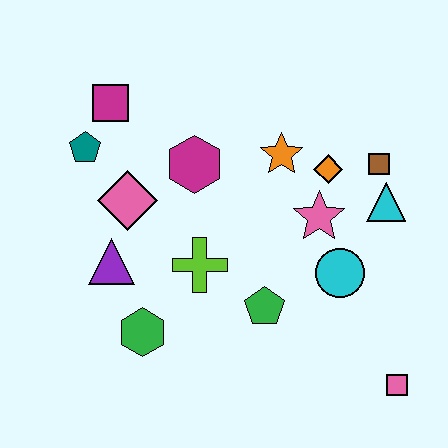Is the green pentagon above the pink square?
Yes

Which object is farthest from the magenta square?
The pink square is farthest from the magenta square.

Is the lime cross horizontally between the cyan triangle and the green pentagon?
No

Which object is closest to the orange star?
The orange diamond is closest to the orange star.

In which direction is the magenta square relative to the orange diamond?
The magenta square is to the left of the orange diamond.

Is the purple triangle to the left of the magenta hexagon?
Yes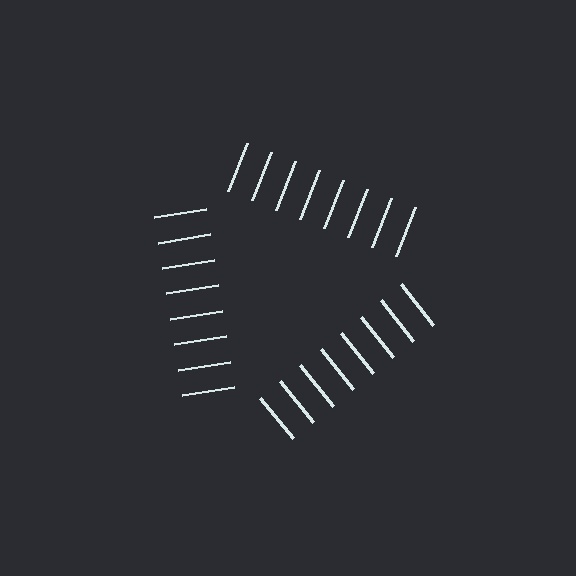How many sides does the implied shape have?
3 sides — the line-ends trace a triangle.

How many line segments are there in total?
24 — 8 along each of the 3 edges.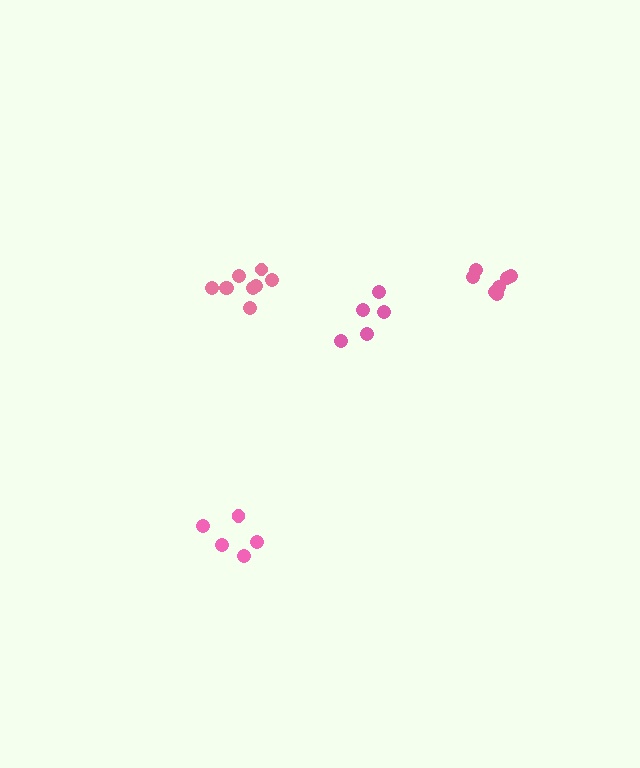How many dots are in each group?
Group 1: 5 dots, Group 2: 5 dots, Group 3: 9 dots, Group 4: 7 dots (26 total).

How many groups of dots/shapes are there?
There are 4 groups.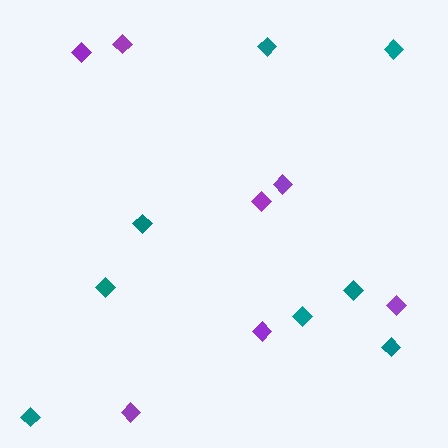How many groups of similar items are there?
There are 2 groups: one group of teal diamonds (8) and one group of purple diamonds (7).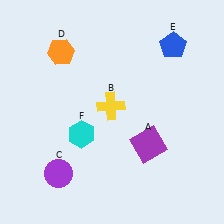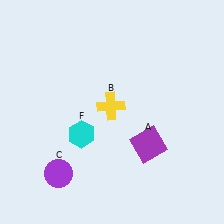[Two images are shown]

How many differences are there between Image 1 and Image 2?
There are 2 differences between the two images.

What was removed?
The orange hexagon (D), the blue pentagon (E) were removed in Image 2.